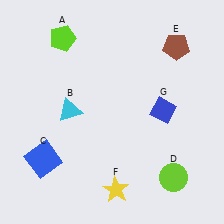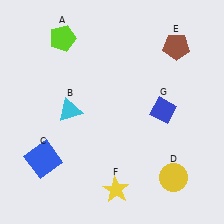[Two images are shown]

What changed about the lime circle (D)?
In Image 1, D is lime. In Image 2, it changed to yellow.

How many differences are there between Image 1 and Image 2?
There is 1 difference between the two images.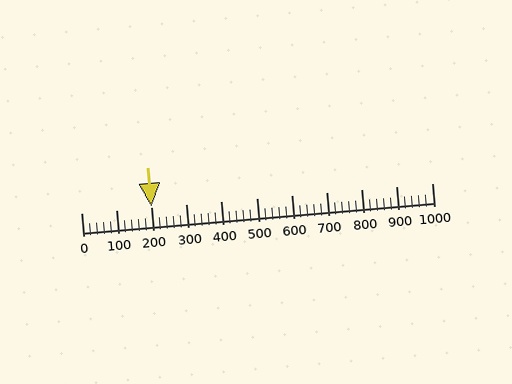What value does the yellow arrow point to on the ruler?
The yellow arrow points to approximately 200.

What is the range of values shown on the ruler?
The ruler shows values from 0 to 1000.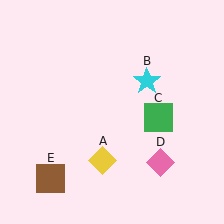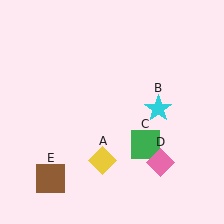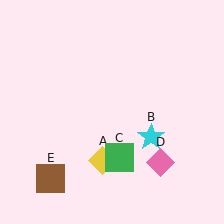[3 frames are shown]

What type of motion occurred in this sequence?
The cyan star (object B), green square (object C) rotated clockwise around the center of the scene.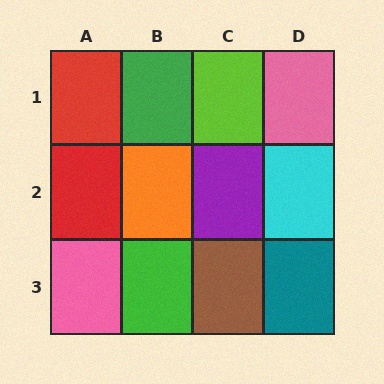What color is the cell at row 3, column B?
Green.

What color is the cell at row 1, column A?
Red.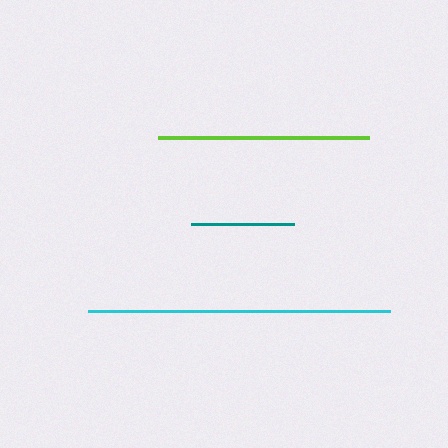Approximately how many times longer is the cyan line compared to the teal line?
The cyan line is approximately 2.9 times the length of the teal line.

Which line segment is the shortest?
The teal line is the shortest at approximately 103 pixels.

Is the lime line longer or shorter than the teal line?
The lime line is longer than the teal line.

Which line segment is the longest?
The cyan line is the longest at approximately 302 pixels.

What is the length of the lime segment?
The lime segment is approximately 212 pixels long.